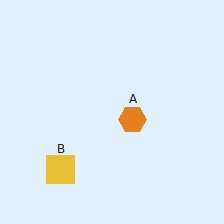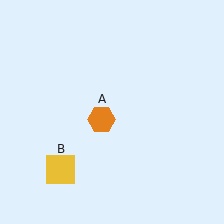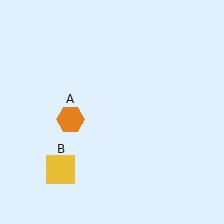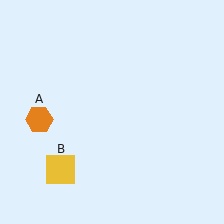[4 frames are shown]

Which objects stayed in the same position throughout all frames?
Yellow square (object B) remained stationary.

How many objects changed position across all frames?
1 object changed position: orange hexagon (object A).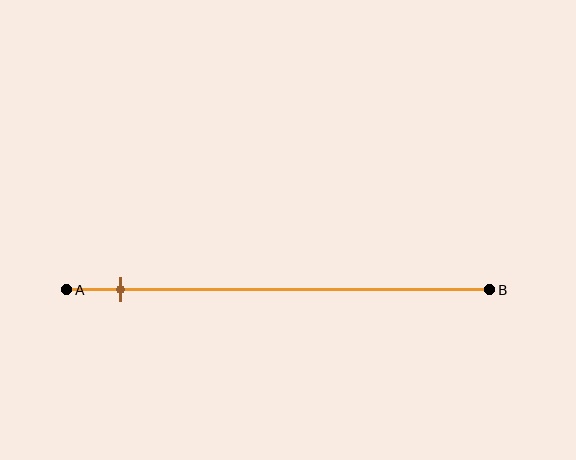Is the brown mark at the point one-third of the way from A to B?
No, the mark is at about 15% from A, not at the 33% one-third point.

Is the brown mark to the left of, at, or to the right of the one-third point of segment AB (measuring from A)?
The brown mark is to the left of the one-third point of segment AB.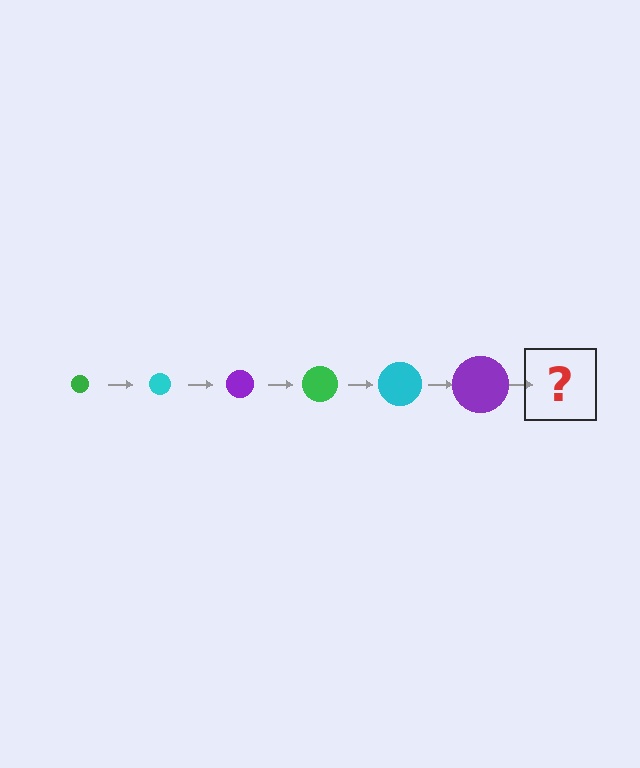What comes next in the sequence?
The next element should be a green circle, larger than the previous one.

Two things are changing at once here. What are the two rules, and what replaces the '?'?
The two rules are that the circle grows larger each step and the color cycles through green, cyan, and purple. The '?' should be a green circle, larger than the previous one.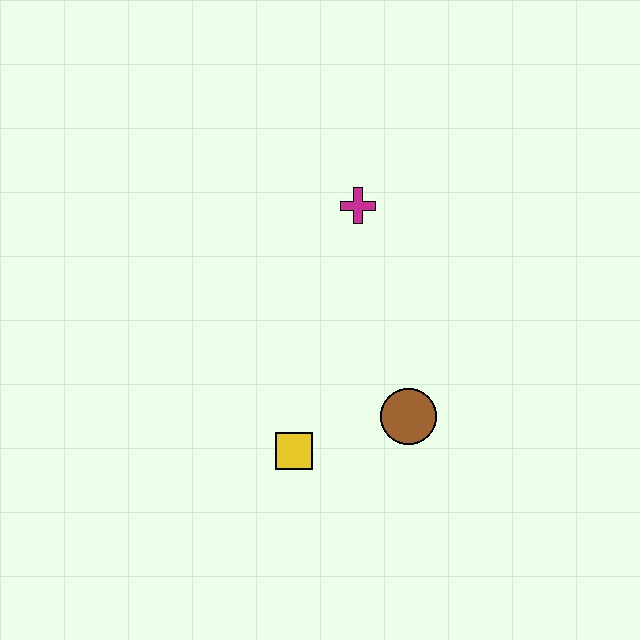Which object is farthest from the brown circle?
The magenta cross is farthest from the brown circle.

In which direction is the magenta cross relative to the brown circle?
The magenta cross is above the brown circle.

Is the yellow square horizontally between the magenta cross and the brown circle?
No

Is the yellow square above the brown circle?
No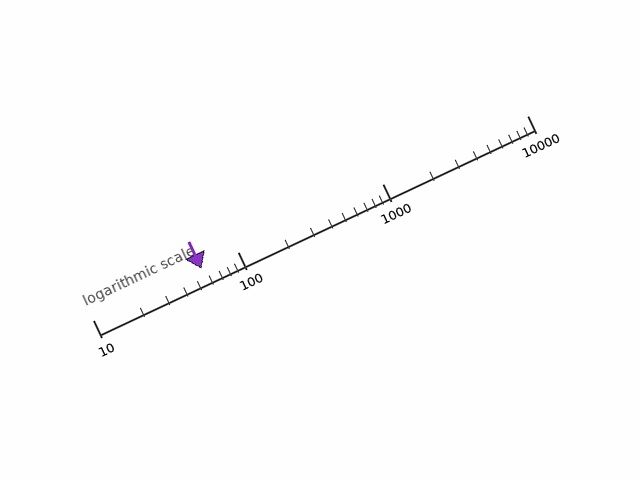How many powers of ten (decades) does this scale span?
The scale spans 3 decades, from 10 to 10000.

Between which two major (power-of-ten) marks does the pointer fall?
The pointer is between 10 and 100.